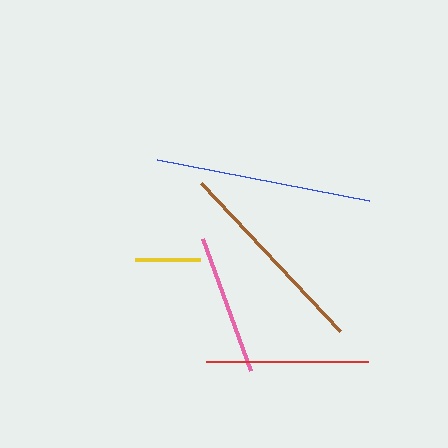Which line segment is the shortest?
The yellow line is the shortest at approximately 66 pixels.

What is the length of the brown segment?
The brown segment is approximately 202 pixels long.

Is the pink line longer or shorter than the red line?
The red line is longer than the pink line.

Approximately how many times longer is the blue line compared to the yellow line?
The blue line is approximately 3.3 times the length of the yellow line.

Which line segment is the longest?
The blue line is the longest at approximately 216 pixels.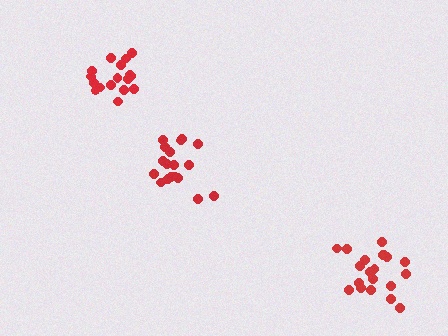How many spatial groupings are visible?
There are 3 spatial groupings.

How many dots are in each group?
Group 1: 18 dots, Group 2: 17 dots, Group 3: 20 dots (55 total).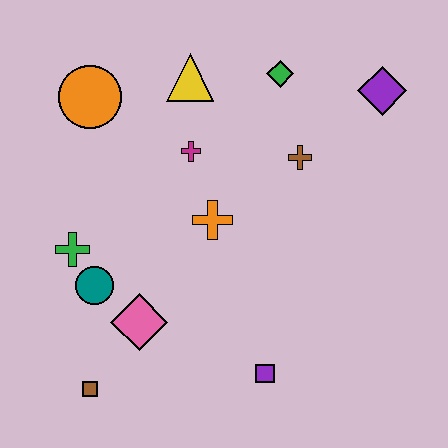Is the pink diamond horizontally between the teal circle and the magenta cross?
Yes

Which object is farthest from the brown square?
The purple diamond is farthest from the brown square.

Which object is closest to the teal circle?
The green cross is closest to the teal circle.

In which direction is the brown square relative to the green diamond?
The brown square is below the green diamond.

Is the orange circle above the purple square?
Yes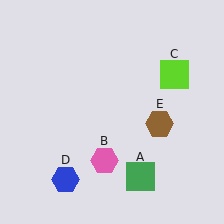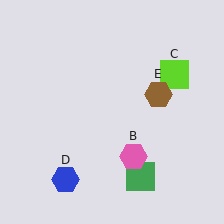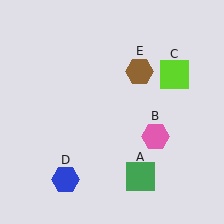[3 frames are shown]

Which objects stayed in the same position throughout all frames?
Green square (object A) and lime square (object C) and blue hexagon (object D) remained stationary.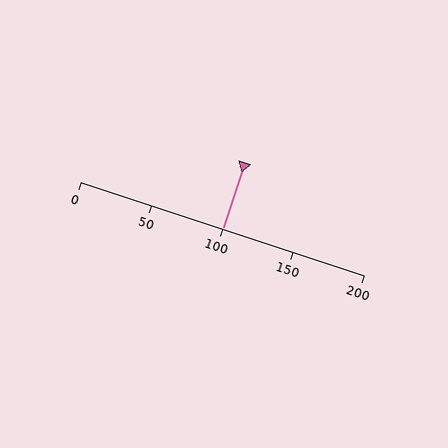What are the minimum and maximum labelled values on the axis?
The axis runs from 0 to 200.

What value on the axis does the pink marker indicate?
The marker indicates approximately 100.